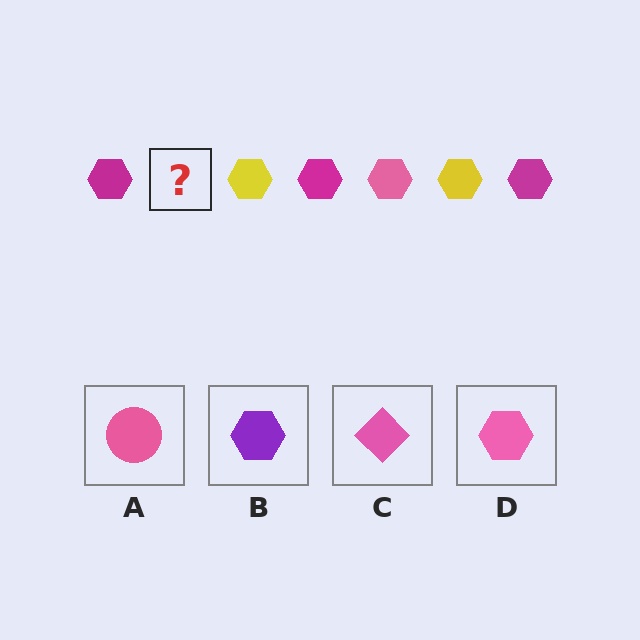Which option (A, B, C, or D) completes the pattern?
D.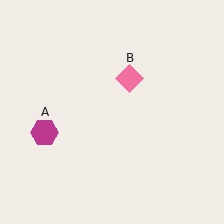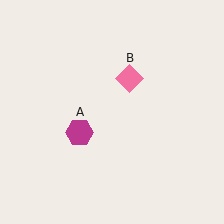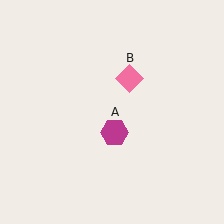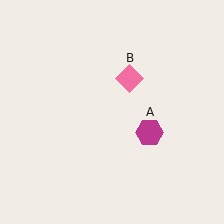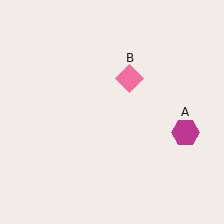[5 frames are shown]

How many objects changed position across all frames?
1 object changed position: magenta hexagon (object A).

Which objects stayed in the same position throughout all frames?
Pink diamond (object B) remained stationary.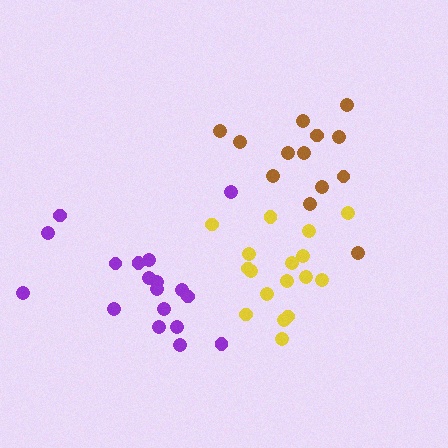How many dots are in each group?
Group 1: 18 dots, Group 2: 17 dots, Group 3: 13 dots (48 total).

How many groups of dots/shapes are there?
There are 3 groups.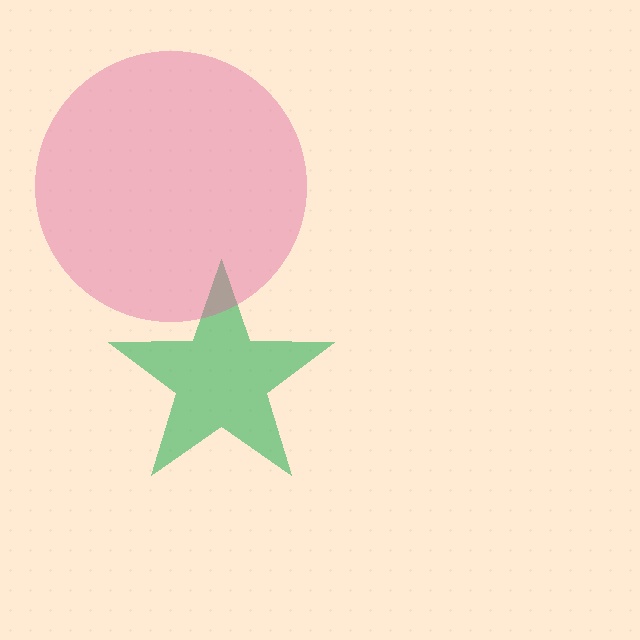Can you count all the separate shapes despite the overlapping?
Yes, there are 2 separate shapes.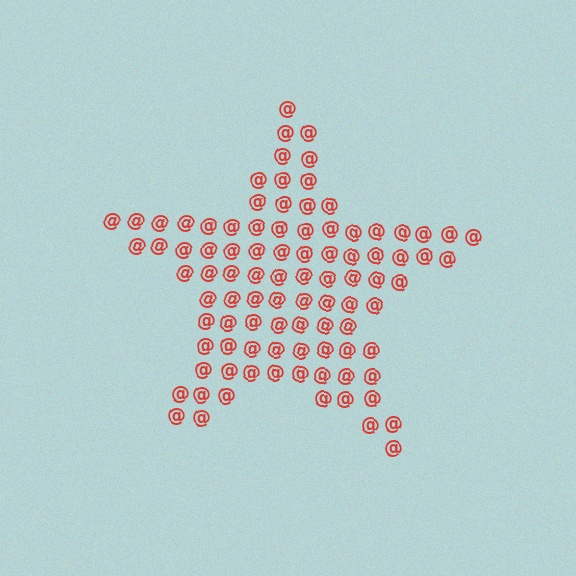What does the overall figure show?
The overall figure shows a star.